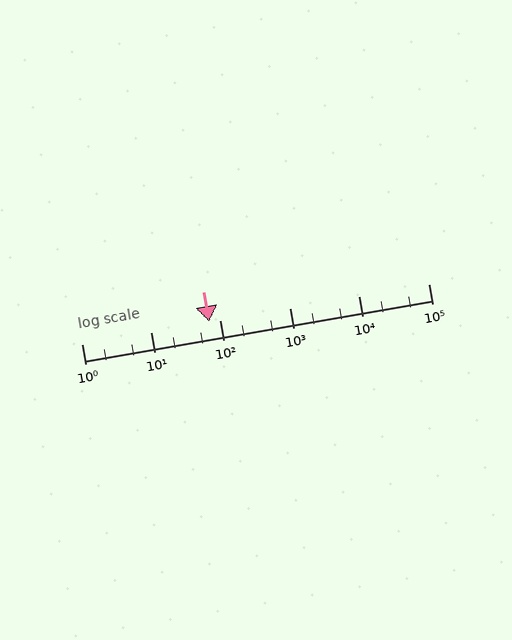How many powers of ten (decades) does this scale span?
The scale spans 5 decades, from 1 to 100000.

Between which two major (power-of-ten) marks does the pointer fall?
The pointer is between 10 and 100.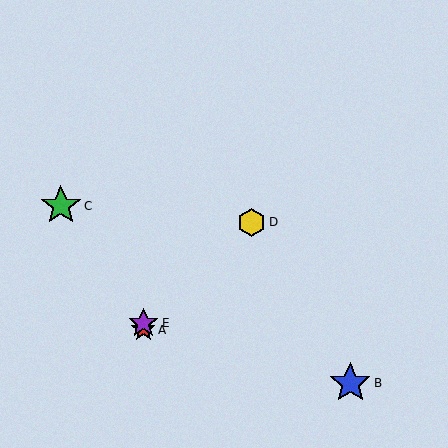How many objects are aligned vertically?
2 objects (A, E) are aligned vertically.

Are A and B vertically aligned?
No, A is at x≈143 and B is at x≈350.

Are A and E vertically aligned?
Yes, both are at x≈143.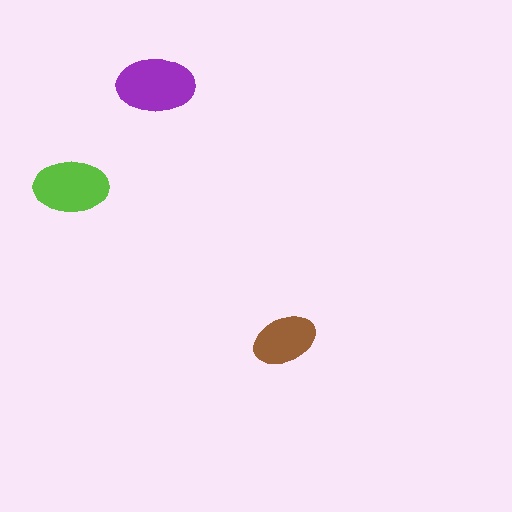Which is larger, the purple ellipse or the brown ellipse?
The purple one.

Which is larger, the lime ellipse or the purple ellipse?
The purple one.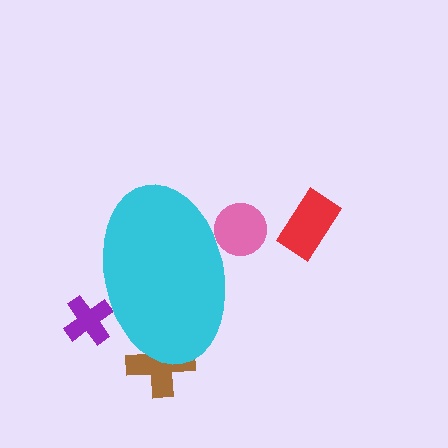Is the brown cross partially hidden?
Yes, the brown cross is partially hidden behind the cyan ellipse.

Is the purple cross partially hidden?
Yes, the purple cross is partially hidden behind the cyan ellipse.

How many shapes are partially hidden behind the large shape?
3 shapes are partially hidden.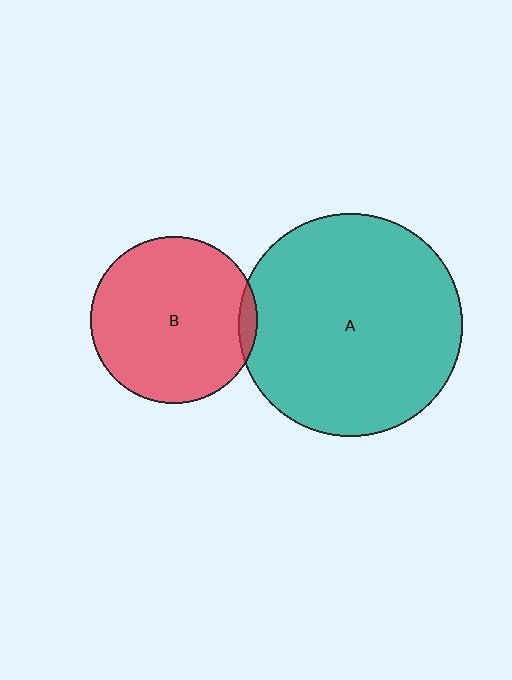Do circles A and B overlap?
Yes.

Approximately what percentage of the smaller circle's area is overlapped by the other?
Approximately 5%.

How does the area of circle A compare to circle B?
Approximately 1.8 times.